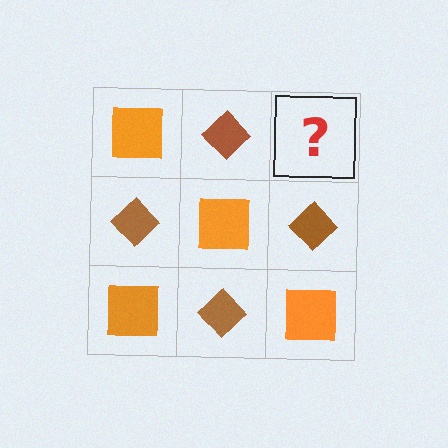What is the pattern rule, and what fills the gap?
The rule is that it alternates orange square and brown diamond in a checkerboard pattern. The gap should be filled with an orange square.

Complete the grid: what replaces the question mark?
The question mark should be replaced with an orange square.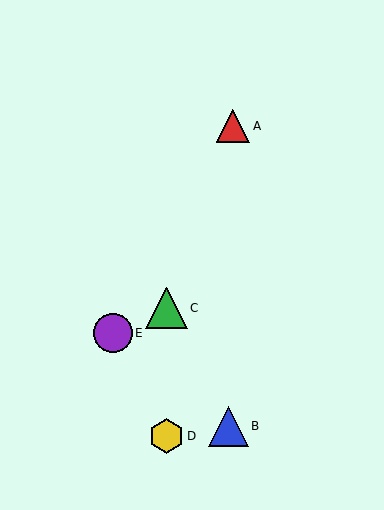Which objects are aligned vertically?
Objects C, D are aligned vertically.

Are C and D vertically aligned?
Yes, both are at x≈167.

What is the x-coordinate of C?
Object C is at x≈167.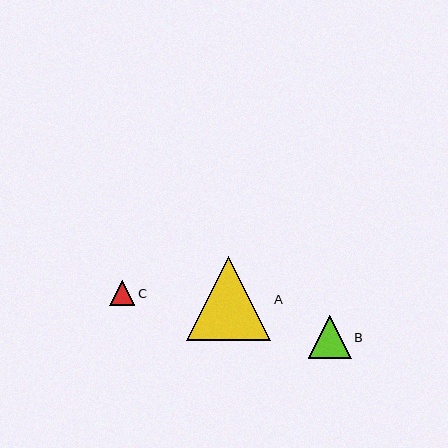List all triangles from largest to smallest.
From largest to smallest: A, B, C.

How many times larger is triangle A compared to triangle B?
Triangle A is approximately 2.0 times the size of triangle B.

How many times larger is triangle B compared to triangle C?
Triangle B is approximately 1.7 times the size of triangle C.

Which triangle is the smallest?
Triangle C is the smallest with a size of approximately 25 pixels.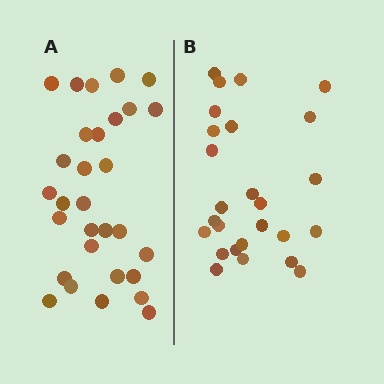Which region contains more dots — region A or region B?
Region A (the left region) has more dots.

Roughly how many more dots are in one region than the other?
Region A has about 4 more dots than region B.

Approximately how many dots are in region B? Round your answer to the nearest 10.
About 30 dots. (The exact count is 26, which rounds to 30.)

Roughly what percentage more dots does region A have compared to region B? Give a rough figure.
About 15% more.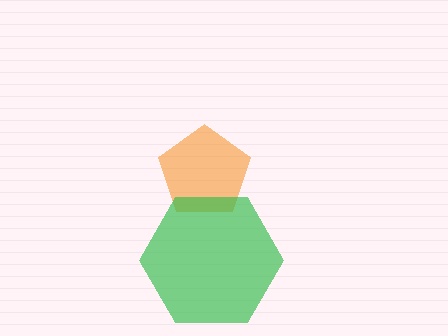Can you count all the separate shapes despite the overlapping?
Yes, there are 2 separate shapes.